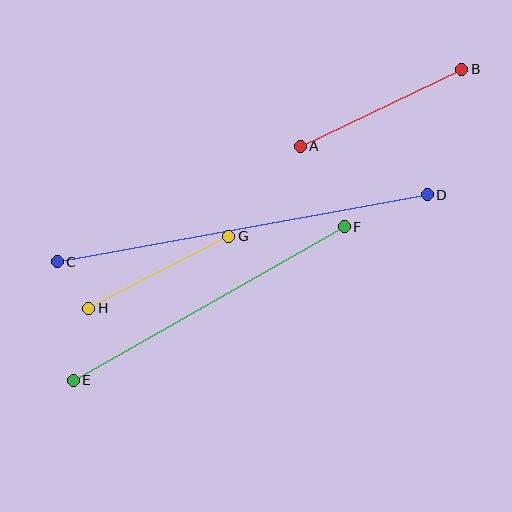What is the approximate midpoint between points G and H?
The midpoint is at approximately (159, 272) pixels.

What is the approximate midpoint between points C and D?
The midpoint is at approximately (242, 228) pixels.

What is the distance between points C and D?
The distance is approximately 376 pixels.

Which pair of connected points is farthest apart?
Points C and D are farthest apart.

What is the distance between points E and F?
The distance is approximately 311 pixels.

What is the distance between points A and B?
The distance is approximately 179 pixels.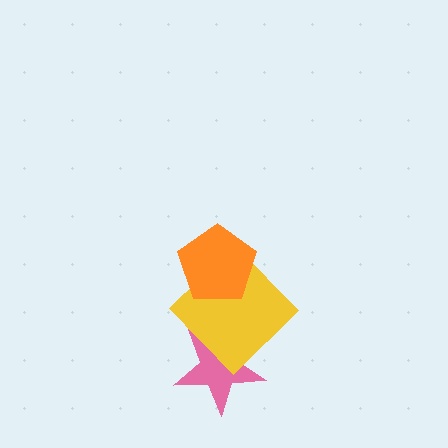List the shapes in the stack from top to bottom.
From top to bottom: the orange pentagon, the yellow diamond, the pink star.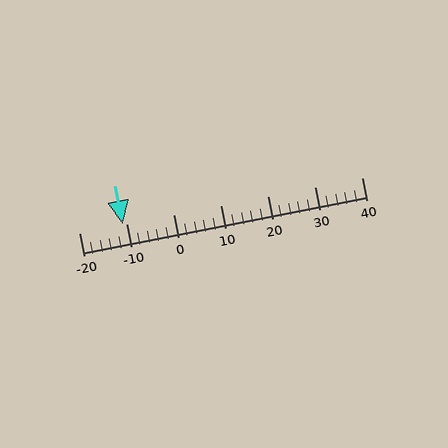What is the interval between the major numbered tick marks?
The major tick marks are spaced 10 units apart.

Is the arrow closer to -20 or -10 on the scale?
The arrow is closer to -10.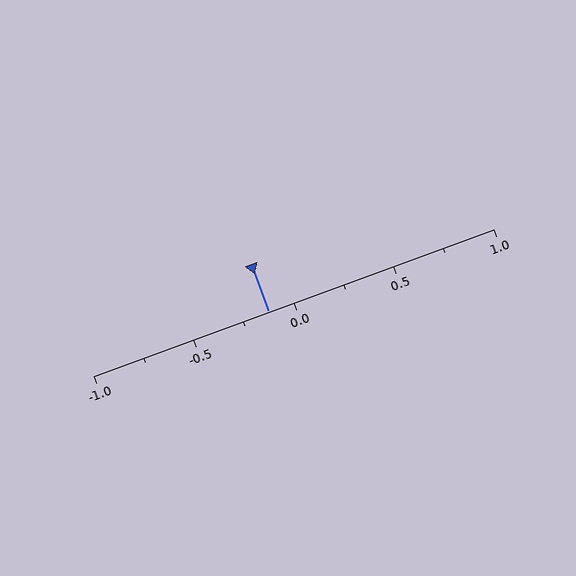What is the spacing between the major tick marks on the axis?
The major ticks are spaced 0.5 apart.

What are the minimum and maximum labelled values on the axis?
The axis runs from -1.0 to 1.0.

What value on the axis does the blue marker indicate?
The marker indicates approximately -0.12.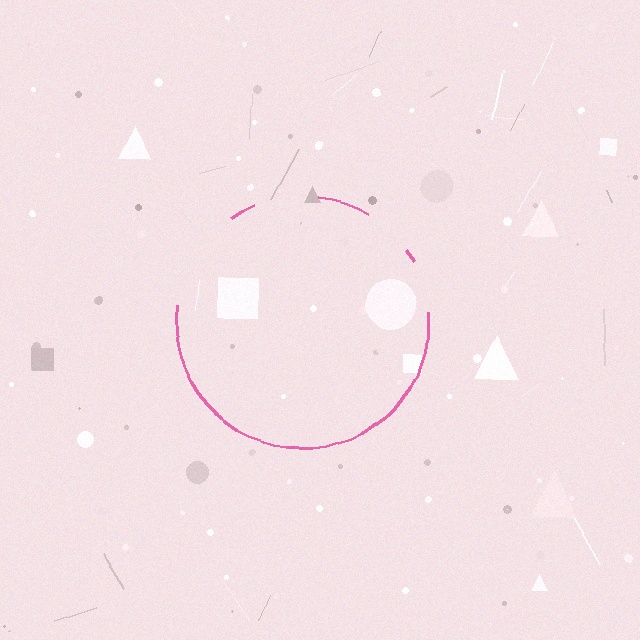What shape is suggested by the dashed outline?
The dashed outline suggests a circle.